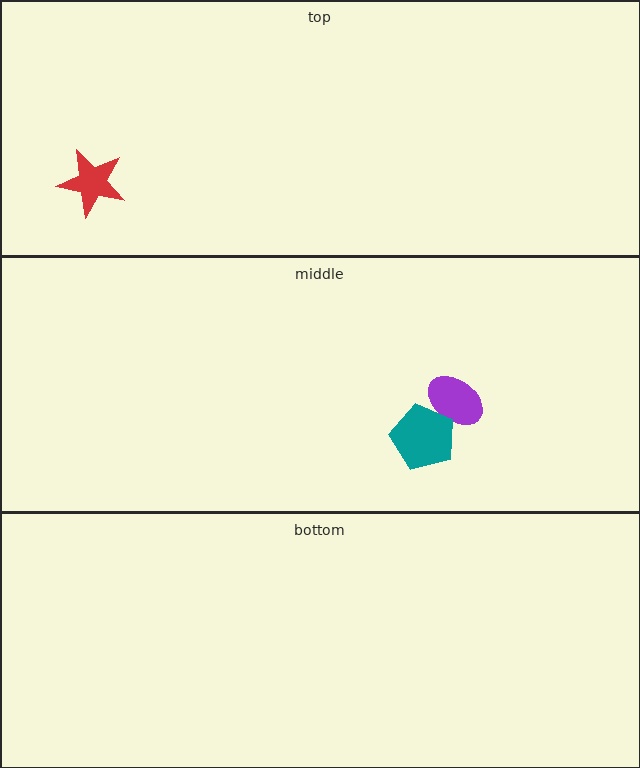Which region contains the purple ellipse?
The middle region.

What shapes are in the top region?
The red star.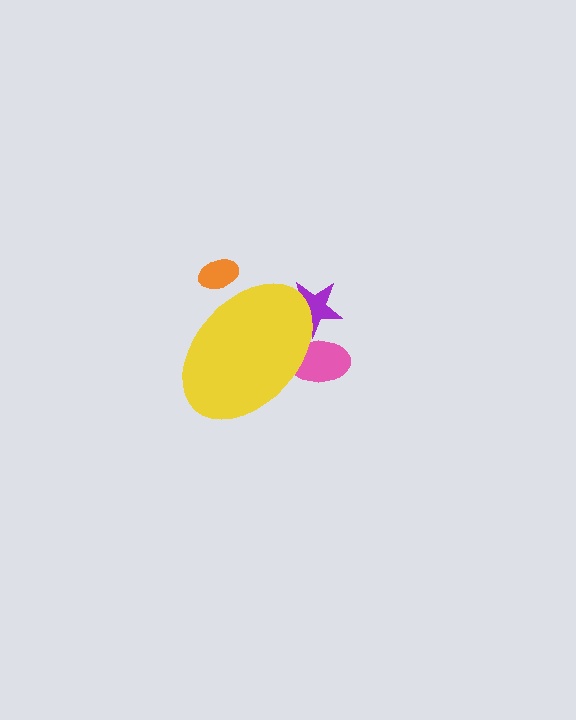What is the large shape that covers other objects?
A yellow ellipse.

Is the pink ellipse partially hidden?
Yes, the pink ellipse is partially hidden behind the yellow ellipse.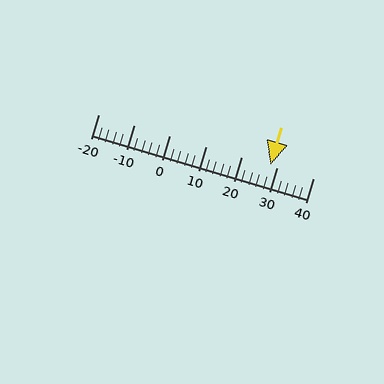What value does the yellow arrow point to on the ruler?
The yellow arrow points to approximately 28.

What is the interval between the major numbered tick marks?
The major tick marks are spaced 10 units apart.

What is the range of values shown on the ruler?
The ruler shows values from -20 to 40.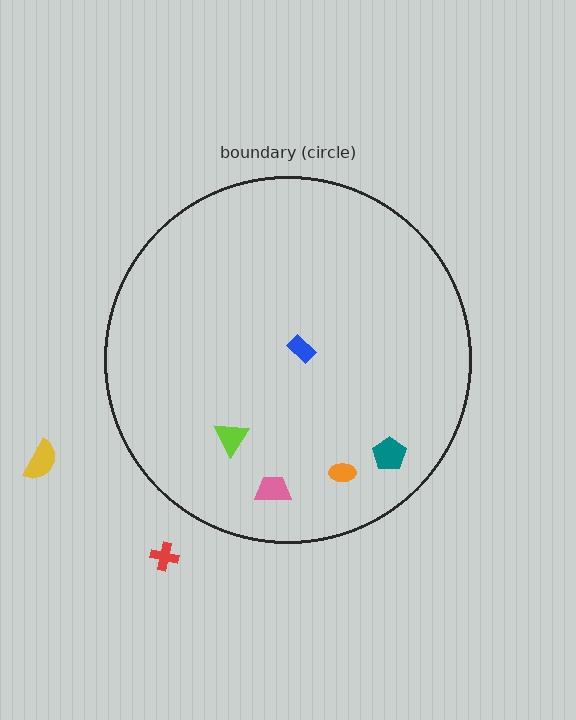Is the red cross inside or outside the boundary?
Outside.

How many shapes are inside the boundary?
5 inside, 2 outside.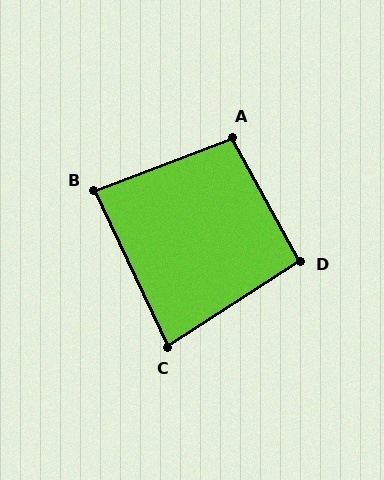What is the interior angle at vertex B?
Approximately 86 degrees (approximately right).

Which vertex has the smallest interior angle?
C, at approximately 82 degrees.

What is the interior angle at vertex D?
Approximately 94 degrees (approximately right).